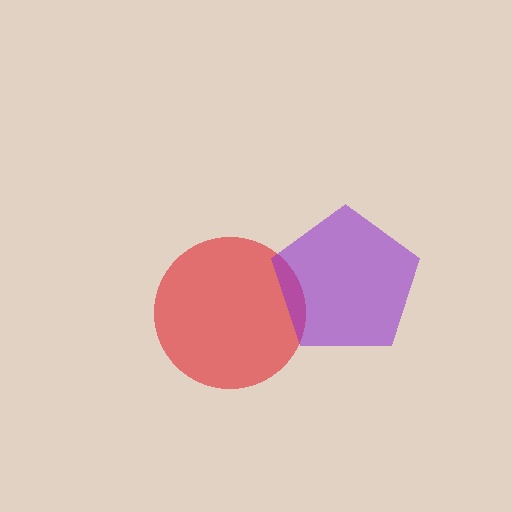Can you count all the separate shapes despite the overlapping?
Yes, there are 2 separate shapes.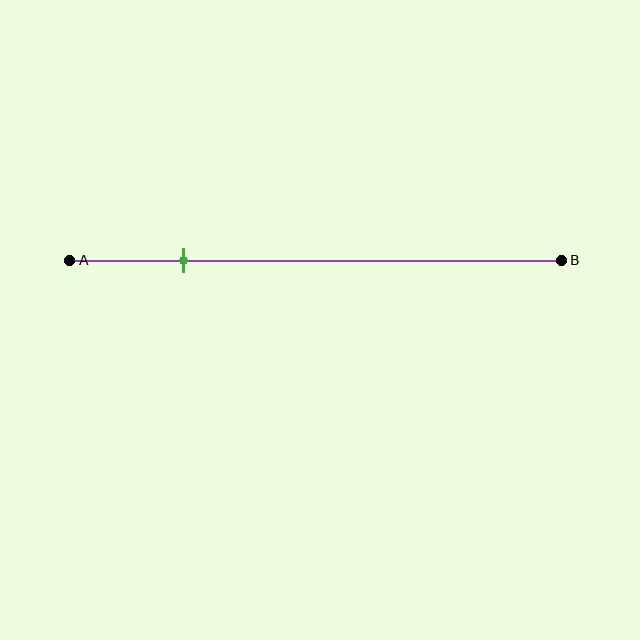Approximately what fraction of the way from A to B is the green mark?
The green mark is approximately 25% of the way from A to B.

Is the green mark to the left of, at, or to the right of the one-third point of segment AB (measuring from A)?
The green mark is to the left of the one-third point of segment AB.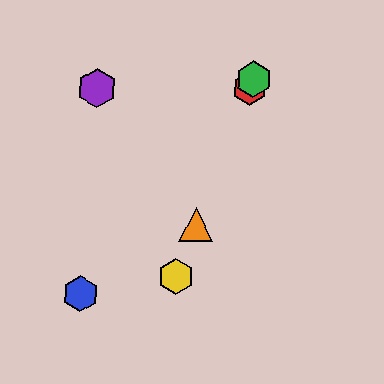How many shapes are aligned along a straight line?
4 shapes (the red hexagon, the green hexagon, the yellow hexagon, the orange triangle) are aligned along a straight line.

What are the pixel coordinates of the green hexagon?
The green hexagon is at (253, 79).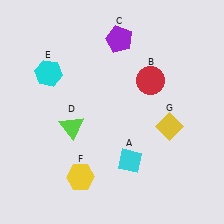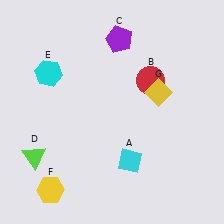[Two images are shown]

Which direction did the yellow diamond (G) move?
The yellow diamond (G) moved up.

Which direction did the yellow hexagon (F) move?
The yellow hexagon (F) moved left.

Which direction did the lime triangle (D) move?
The lime triangle (D) moved left.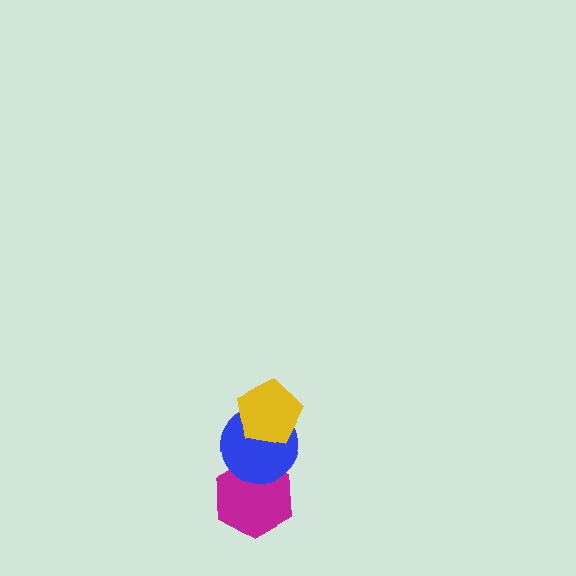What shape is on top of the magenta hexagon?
The blue circle is on top of the magenta hexagon.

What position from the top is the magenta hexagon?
The magenta hexagon is 3rd from the top.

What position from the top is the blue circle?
The blue circle is 2nd from the top.